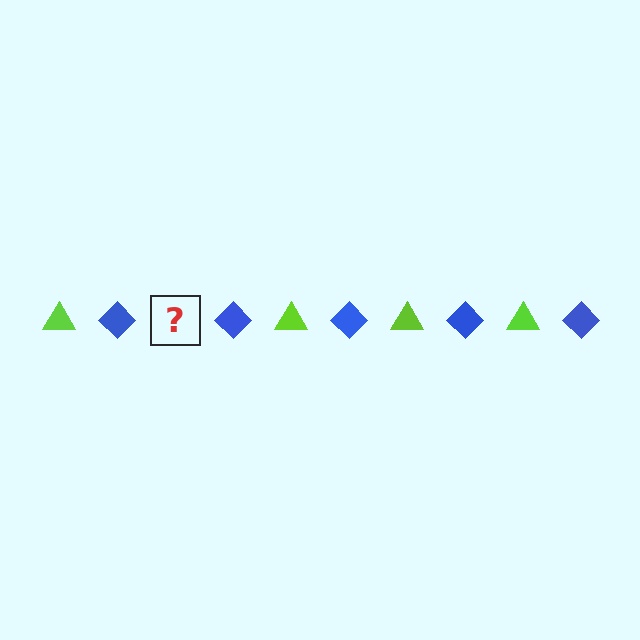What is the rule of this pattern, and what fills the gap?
The rule is that the pattern alternates between lime triangle and blue diamond. The gap should be filled with a lime triangle.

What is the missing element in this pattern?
The missing element is a lime triangle.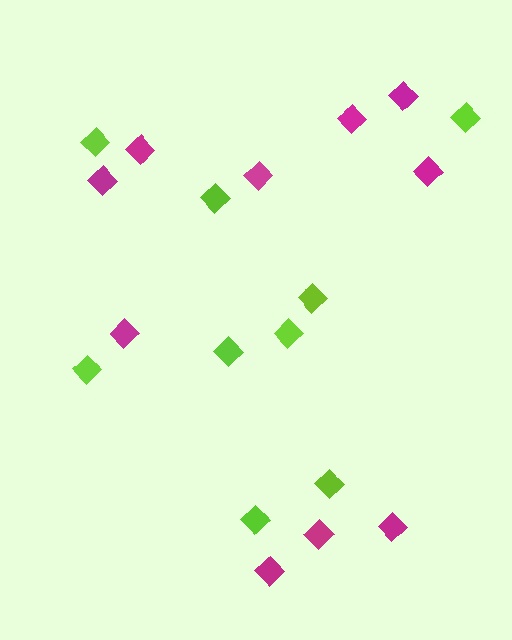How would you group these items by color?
There are 2 groups: one group of lime diamonds (9) and one group of magenta diamonds (10).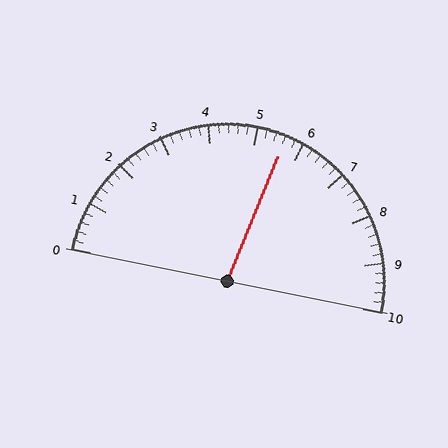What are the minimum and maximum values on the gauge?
The gauge ranges from 0 to 10.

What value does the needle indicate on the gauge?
The needle indicates approximately 5.6.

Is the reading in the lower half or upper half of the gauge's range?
The reading is in the upper half of the range (0 to 10).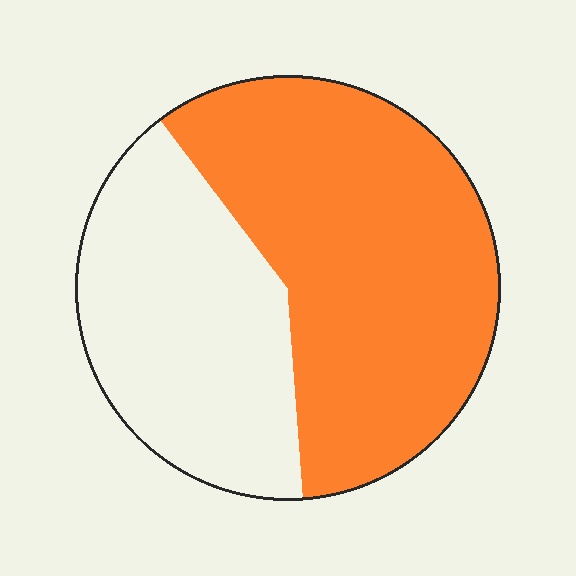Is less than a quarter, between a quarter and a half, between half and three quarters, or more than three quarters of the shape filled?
Between half and three quarters.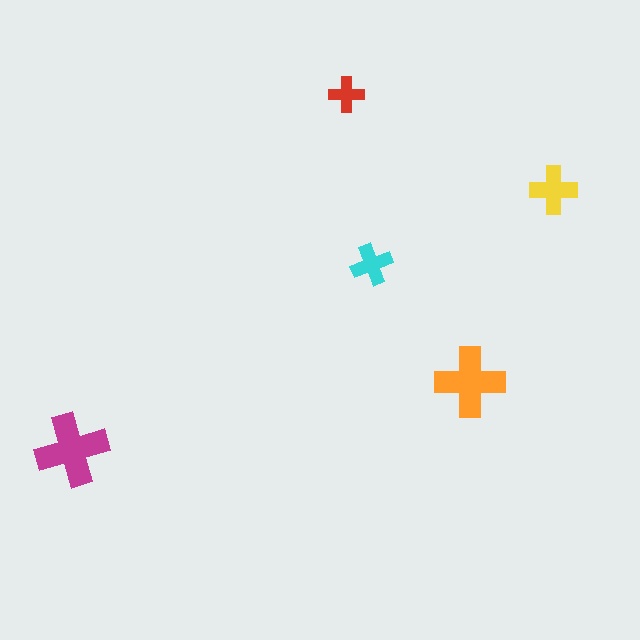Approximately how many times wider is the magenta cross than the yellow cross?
About 1.5 times wider.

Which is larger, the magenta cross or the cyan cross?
The magenta one.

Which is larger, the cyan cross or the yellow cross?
The yellow one.